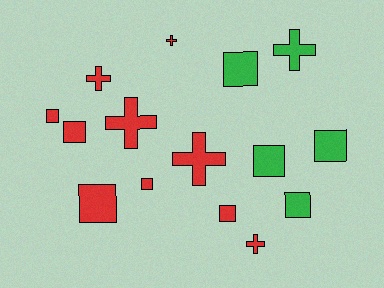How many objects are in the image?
There are 15 objects.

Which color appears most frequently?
Red, with 10 objects.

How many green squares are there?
There are 4 green squares.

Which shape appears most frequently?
Square, with 9 objects.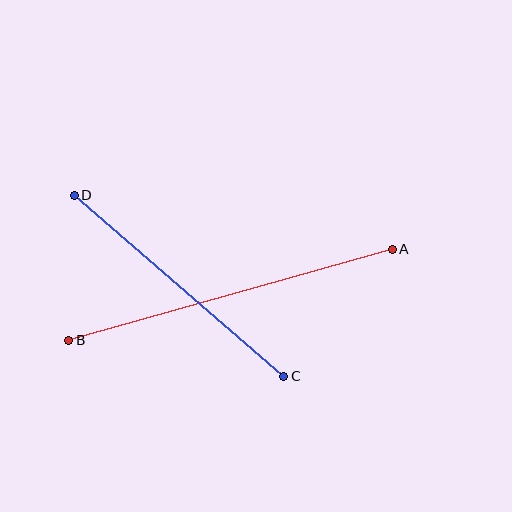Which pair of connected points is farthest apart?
Points A and B are farthest apart.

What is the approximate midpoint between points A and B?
The midpoint is at approximately (231, 295) pixels.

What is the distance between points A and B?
The distance is approximately 336 pixels.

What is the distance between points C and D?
The distance is approximately 277 pixels.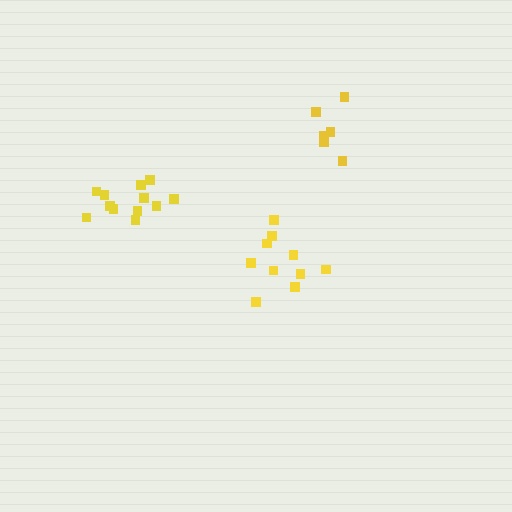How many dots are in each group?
Group 1: 10 dots, Group 2: 12 dots, Group 3: 6 dots (28 total).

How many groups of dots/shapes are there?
There are 3 groups.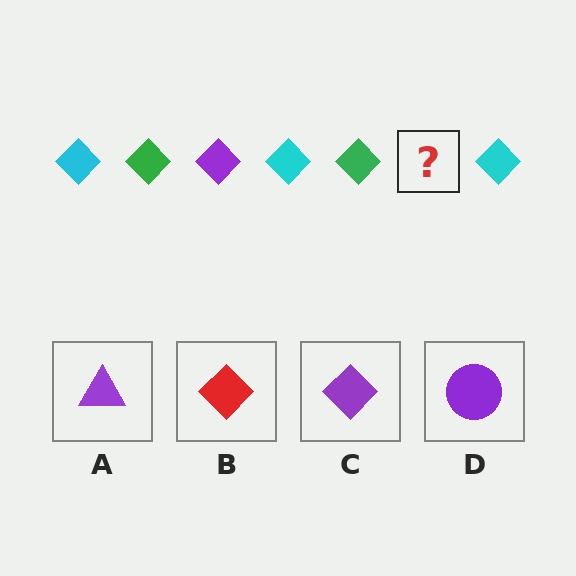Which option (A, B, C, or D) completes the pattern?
C.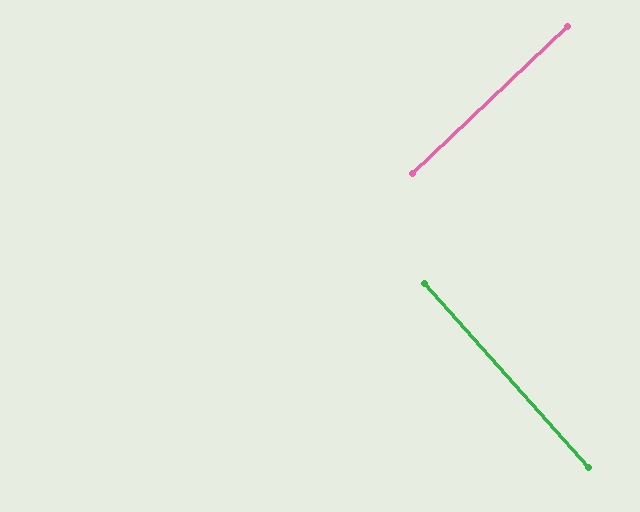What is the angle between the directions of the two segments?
Approximately 88 degrees.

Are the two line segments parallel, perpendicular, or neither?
Perpendicular — they meet at approximately 88°.